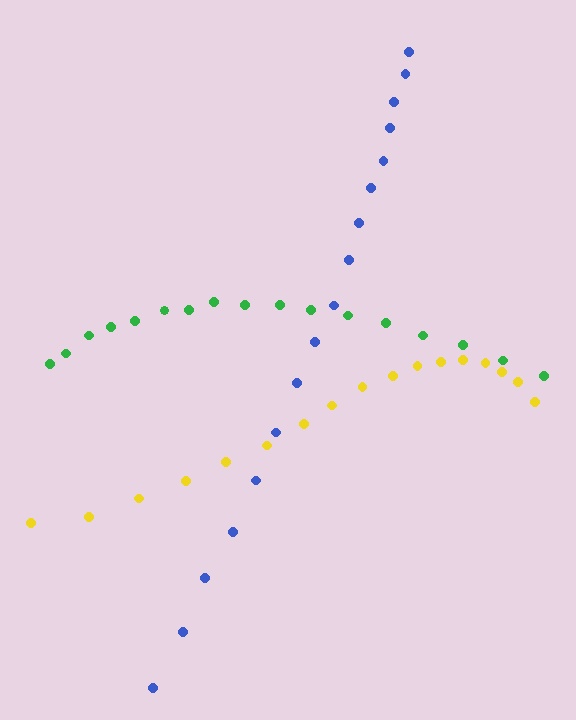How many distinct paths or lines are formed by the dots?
There are 3 distinct paths.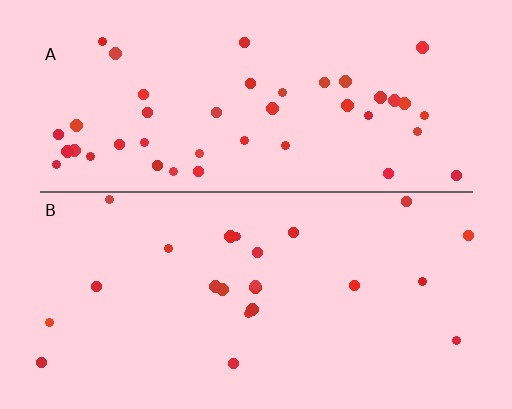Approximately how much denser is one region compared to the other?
Approximately 2.0× — region A over region B.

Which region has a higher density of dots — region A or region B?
A (the top).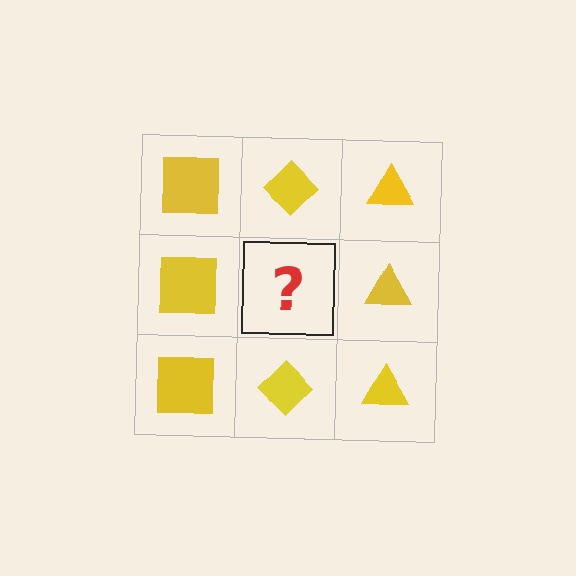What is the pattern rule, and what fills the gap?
The rule is that each column has a consistent shape. The gap should be filled with a yellow diamond.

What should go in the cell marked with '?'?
The missing cell should contain a yellow diamond.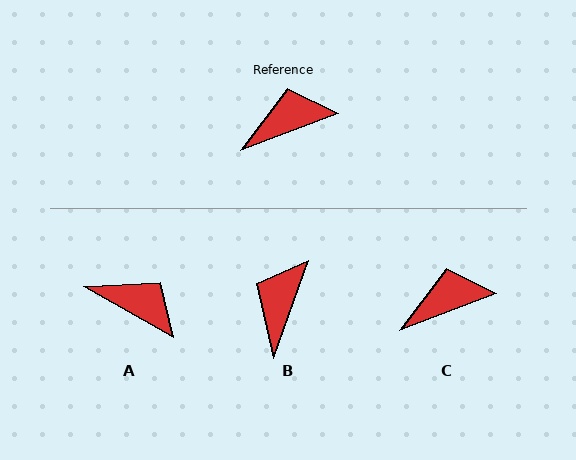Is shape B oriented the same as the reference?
No, it is off by about 50 degrees.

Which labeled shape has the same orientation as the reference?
C.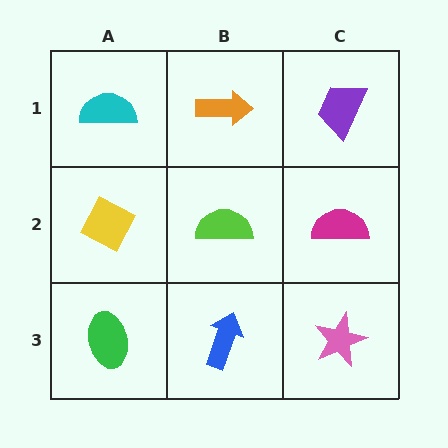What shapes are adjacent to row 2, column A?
A cyan semicircle (row 1, column A), a green ellipse (row 3, column A), a lime semicircle (row 2, column B).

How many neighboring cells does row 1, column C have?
2.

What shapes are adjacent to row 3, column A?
A yellow diamond (row 2, column A), a blue arrow (row 3, column B).